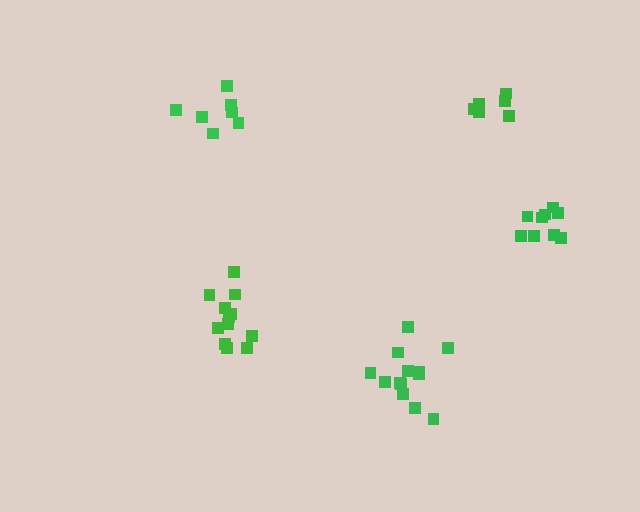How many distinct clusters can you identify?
There are 5 distinct clusters.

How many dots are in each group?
Group 1: 12 dots, Group 2: 13 dots, Group 3: 7 dots, Group 4: 7 dots, Group 5: 9 dots (48 total).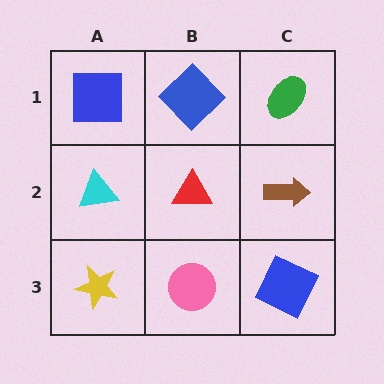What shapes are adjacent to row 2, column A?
A blue square (row 1, column A), a yellow star (row 3, column A), a red triangle (row 2, column B).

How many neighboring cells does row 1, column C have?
2.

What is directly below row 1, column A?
A cyan triangle.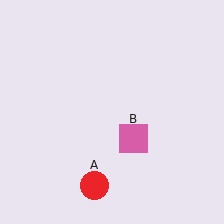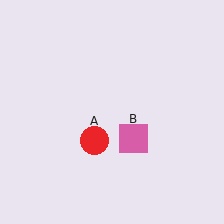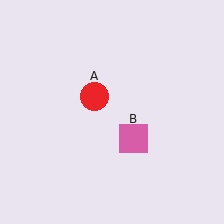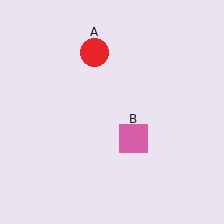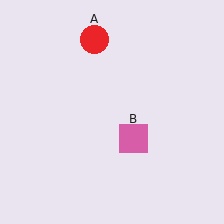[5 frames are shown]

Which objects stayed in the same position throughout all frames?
Pink square (object B) remained stationary.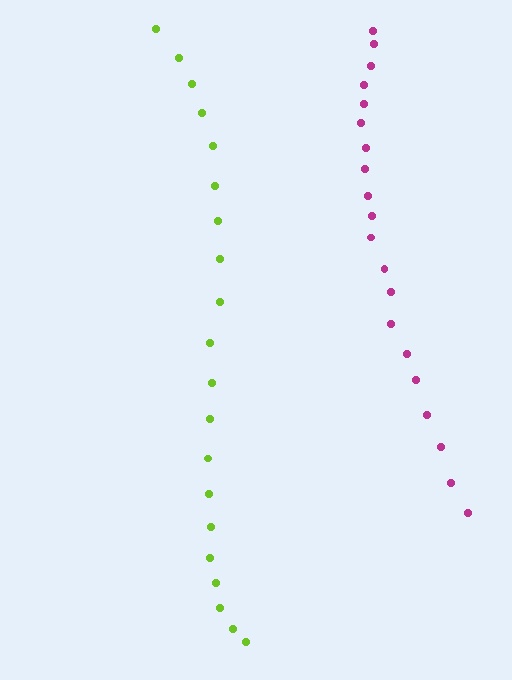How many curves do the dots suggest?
There are 2 distinct paths.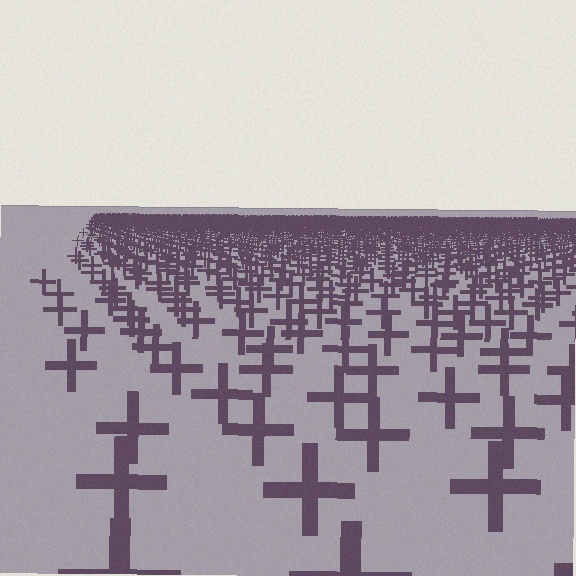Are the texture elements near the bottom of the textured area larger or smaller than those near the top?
Larger. Near the bottom, elements are closer to the viewer and appear at a bigger on-screen size.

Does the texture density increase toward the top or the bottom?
Density increases toward the top.